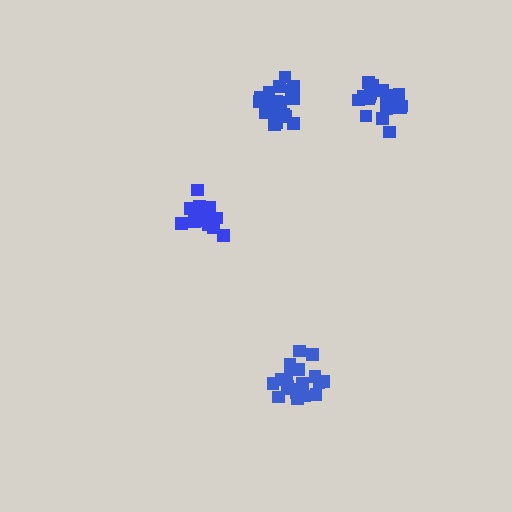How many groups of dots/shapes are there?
There are 4 groups.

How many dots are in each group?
Group 1: 21 dots, Group 2: 16 dots, Group 3: 19 dots, Group 4: 20 dots (76 total).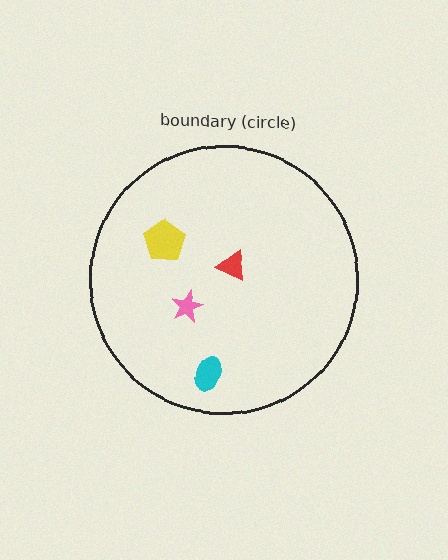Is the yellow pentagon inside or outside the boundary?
Inside.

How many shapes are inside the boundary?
4 inside, 0 outside.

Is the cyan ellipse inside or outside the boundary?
Inside.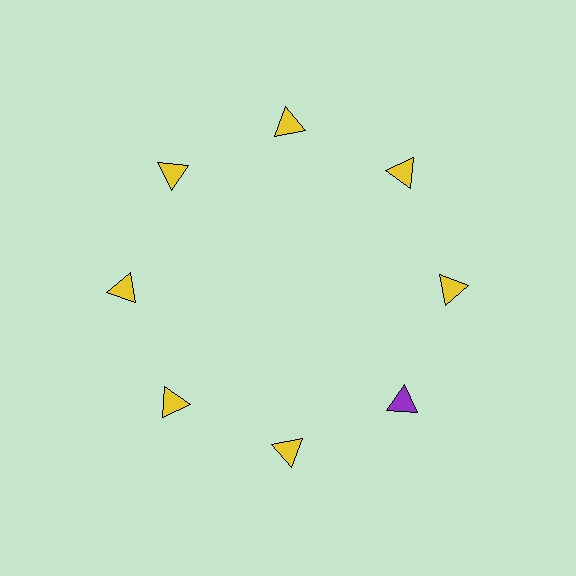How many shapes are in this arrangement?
There are 8 shapes arranged in a ring pattern.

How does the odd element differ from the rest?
It has a different color: purple instead of yellow.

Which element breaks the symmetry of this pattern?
The purple triangle at roughly the 4 o'clock position breaks the symmetry. All other shapes are yellow triangles.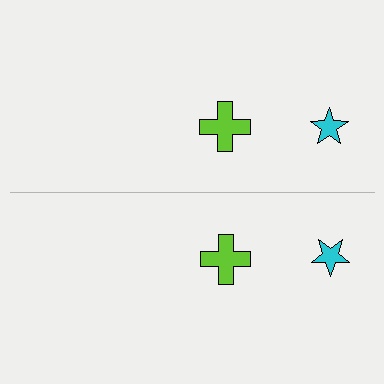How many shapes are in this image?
There are 4 shapes in this image.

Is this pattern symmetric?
Yes, this pattern has bilateral (reflection) symmetry.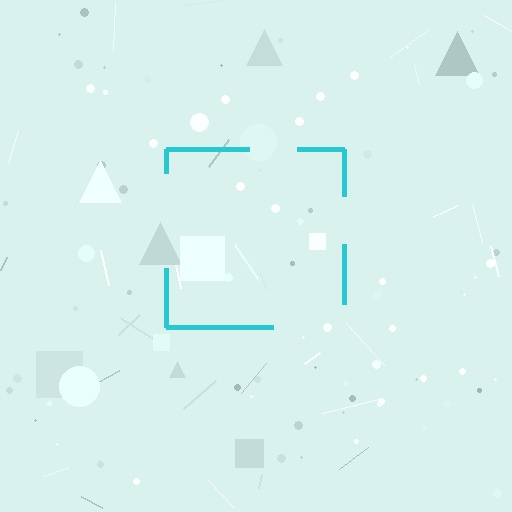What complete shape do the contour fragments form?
The contour fragments form a square.